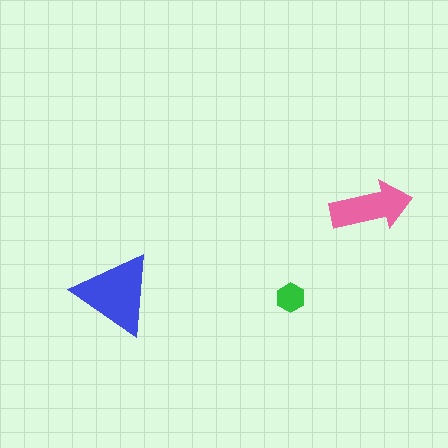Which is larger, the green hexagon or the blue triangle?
The blue triangle.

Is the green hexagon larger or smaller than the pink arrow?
Smaller.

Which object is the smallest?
The green hexagon.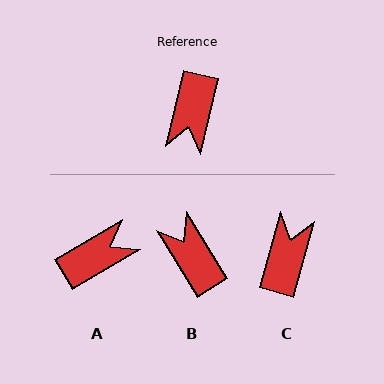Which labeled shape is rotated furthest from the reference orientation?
C, about 178 degrees away.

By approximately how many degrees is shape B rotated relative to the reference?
Approximately 135 degrees clockwise.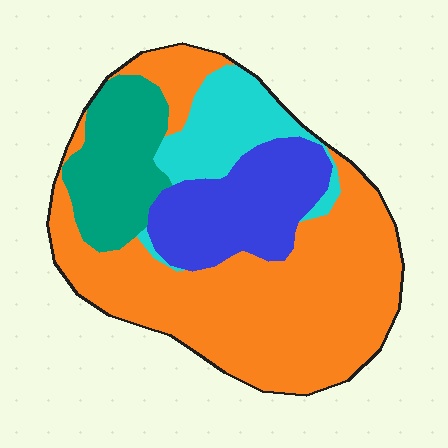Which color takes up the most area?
Orange, at roughly 55%.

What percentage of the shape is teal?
Teal covers 15% of the shape.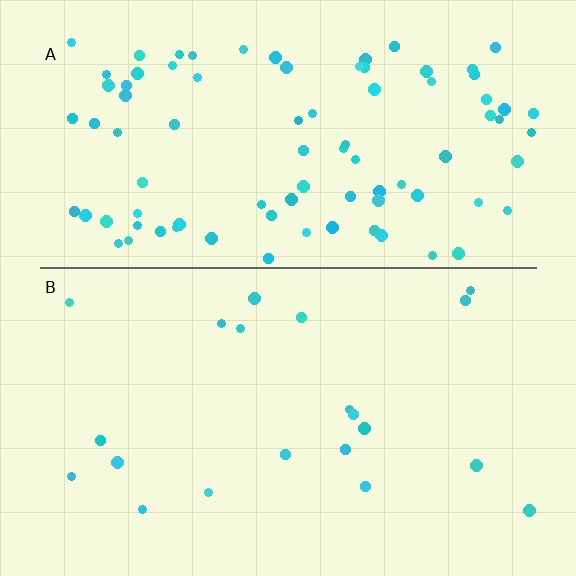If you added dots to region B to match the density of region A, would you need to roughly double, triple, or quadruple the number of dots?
Approximately quadruple.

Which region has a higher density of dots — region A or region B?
A (the top).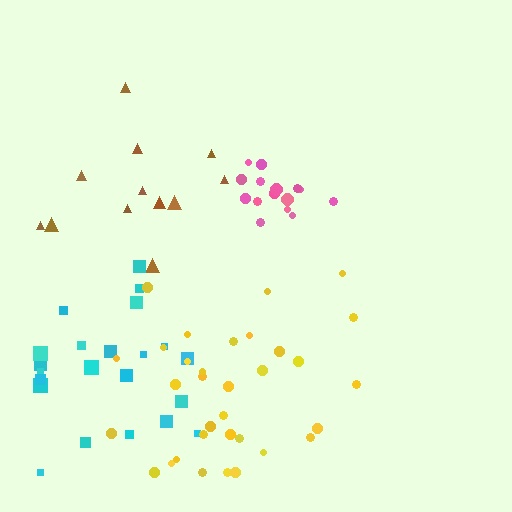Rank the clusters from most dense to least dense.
pink, yellow, cyan, brown.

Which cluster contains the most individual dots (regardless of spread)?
Yellow (35).